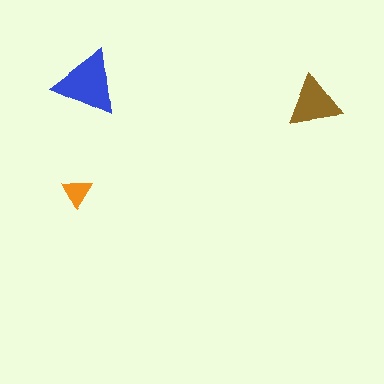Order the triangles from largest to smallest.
the blue one, the brown one, the orange one.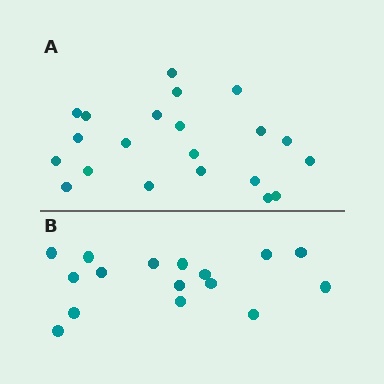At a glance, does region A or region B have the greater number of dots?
Region A (the top region) has more dots.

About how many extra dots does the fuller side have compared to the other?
Region A has about 5 more dots than region B.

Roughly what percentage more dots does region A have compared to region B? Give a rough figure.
About 30% more.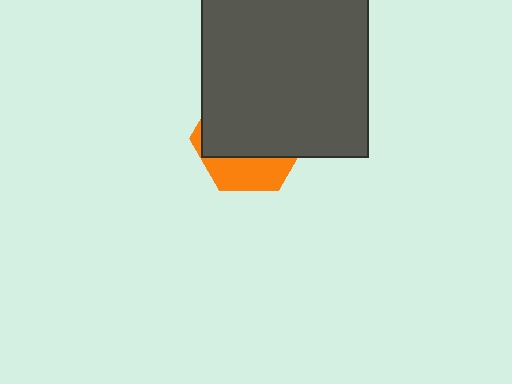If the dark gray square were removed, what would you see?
You would see the complete orange hexagon.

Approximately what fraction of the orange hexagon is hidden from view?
Roughly 69% of the orange hexagon is hidden behind the dark gray square.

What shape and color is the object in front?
The object in front is a dark gray square.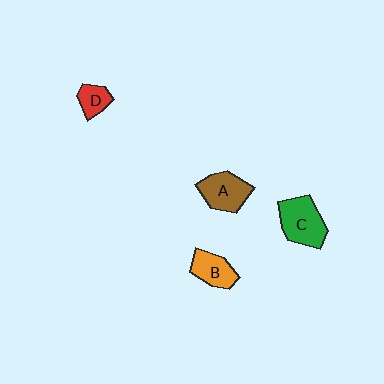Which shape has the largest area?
Shape C (green).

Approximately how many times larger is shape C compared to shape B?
Approximately 1.5 times.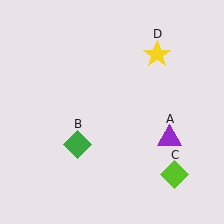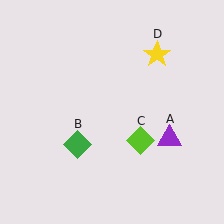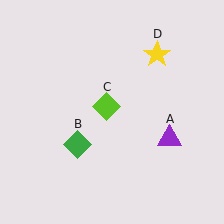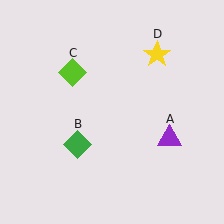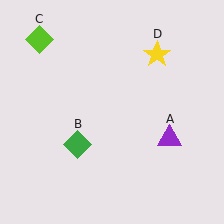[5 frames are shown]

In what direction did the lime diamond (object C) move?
The lime diamond (object C) moved up and to the left.